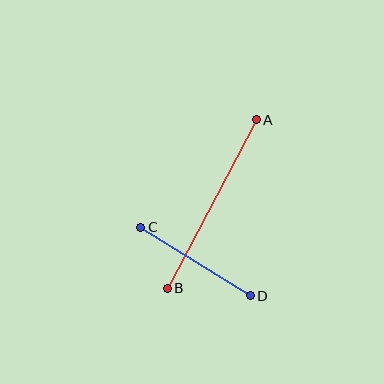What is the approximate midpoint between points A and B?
The midpoint is at approximately (212, 204) pixels.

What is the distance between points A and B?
The distance is approximately 191 pixels.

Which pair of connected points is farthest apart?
Points A and B are farthest apart.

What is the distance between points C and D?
The distance is approximately 129 pixels.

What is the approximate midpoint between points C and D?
The midpoint is at approximately (195, 261) pixels.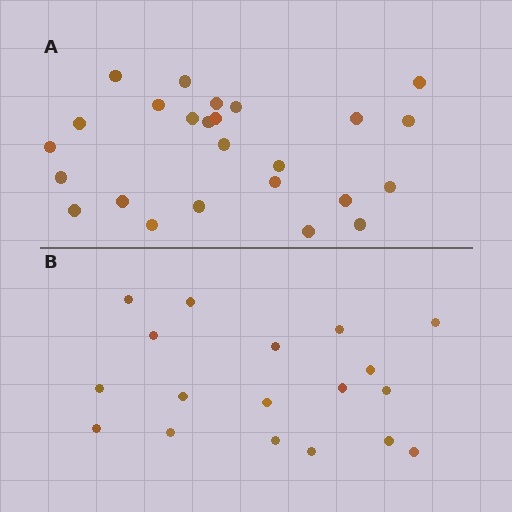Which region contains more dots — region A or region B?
Region A (the top region) has more dots.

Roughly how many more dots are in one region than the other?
Region A has roughly 8 or so more dots than region B.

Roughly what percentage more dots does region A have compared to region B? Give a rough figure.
About 40% more.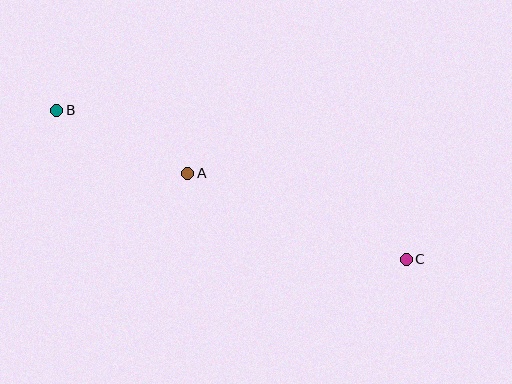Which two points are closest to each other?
Points A and B are closest to each other.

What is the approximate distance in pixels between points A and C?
The distance between A and C is approximately 235 pixels.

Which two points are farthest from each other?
Points B and C are farthest from each other.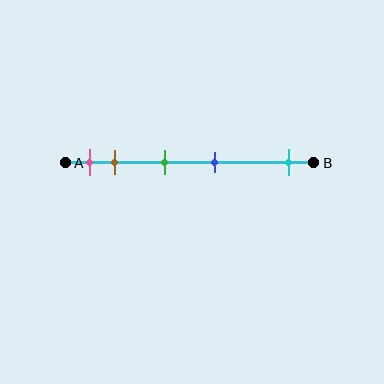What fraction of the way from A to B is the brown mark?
The brown mark is approximately 20% (0.2) of the way from A to B.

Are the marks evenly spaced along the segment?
No, the marks are not evenly spaced.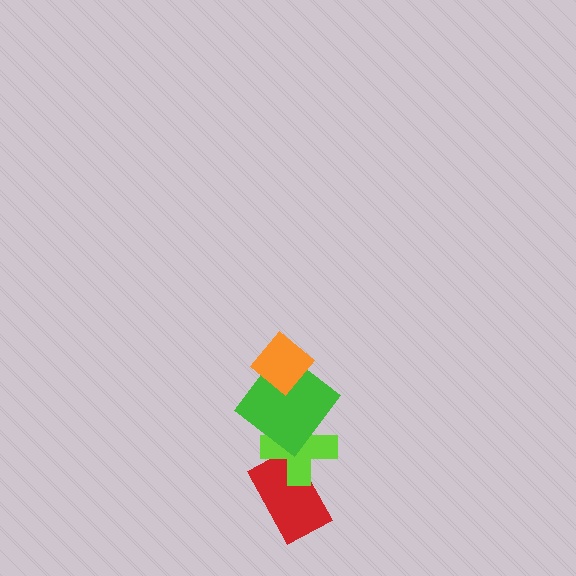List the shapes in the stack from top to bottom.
From top to bottom: the orange diamond, the green diamond, the lime cross, the red rectangle.